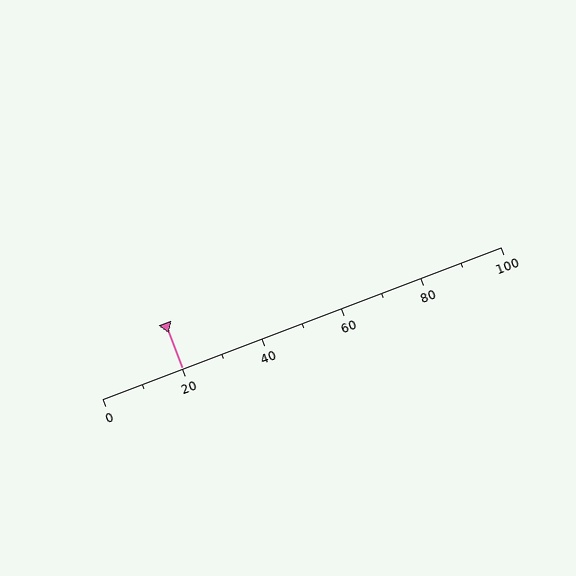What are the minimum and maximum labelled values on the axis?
The axis runs from 0 to 100.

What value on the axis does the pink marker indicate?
The marker indicates approximately 20.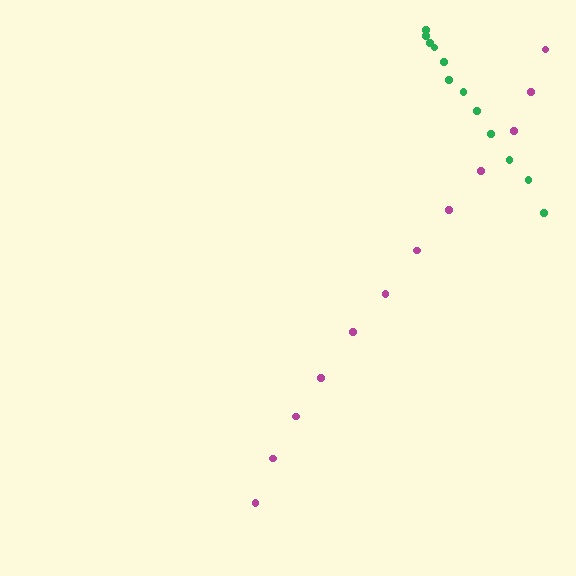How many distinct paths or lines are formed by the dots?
There are 2 distinct paths.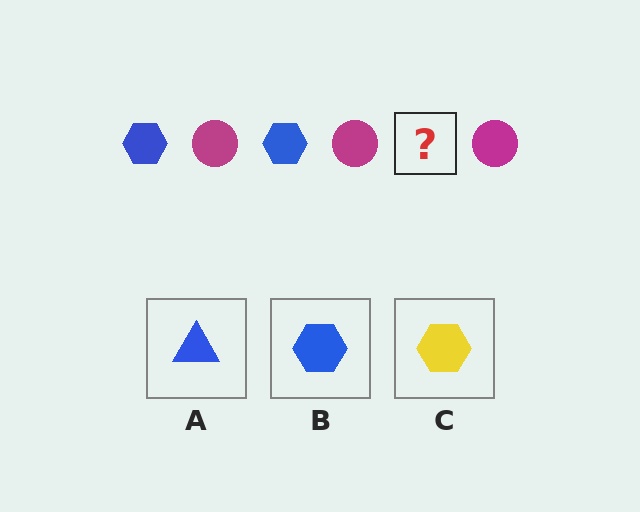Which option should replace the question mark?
Option B.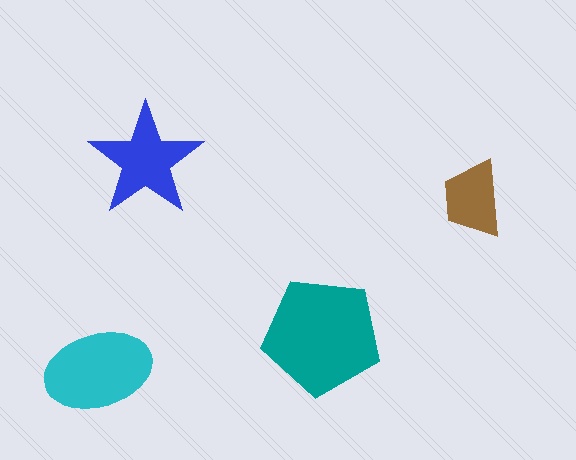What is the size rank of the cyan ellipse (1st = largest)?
2nd.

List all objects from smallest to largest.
The brown trapezoid, the blue star, the cyan ellipse, the teal pentagon.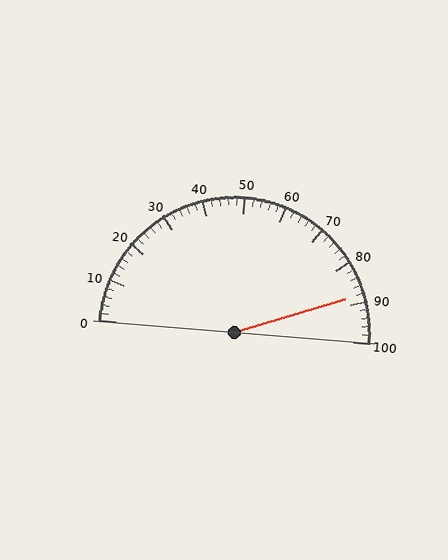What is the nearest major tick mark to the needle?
The nearest major tick mark is 90.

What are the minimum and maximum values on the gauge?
The gauge ranges from 0 to 100.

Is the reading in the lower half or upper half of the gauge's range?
The reading is in the upper half of the range (0 to 100).